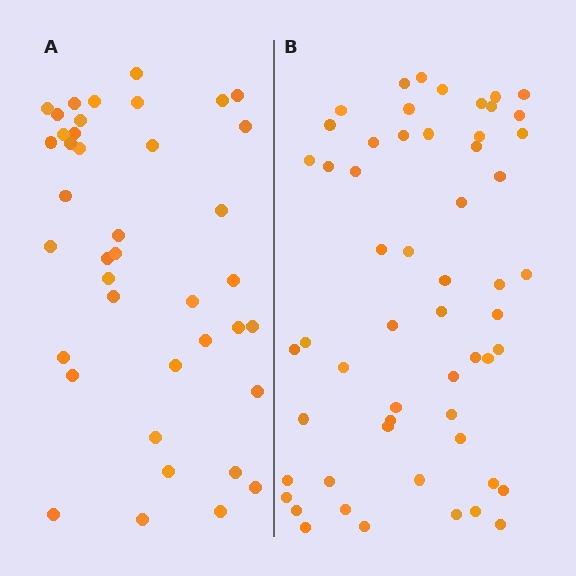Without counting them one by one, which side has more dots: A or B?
Region B (the right region) has more dots.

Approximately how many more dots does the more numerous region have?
Region B has approximately 15 more dots than region A.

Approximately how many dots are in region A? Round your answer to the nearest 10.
About 40 dots.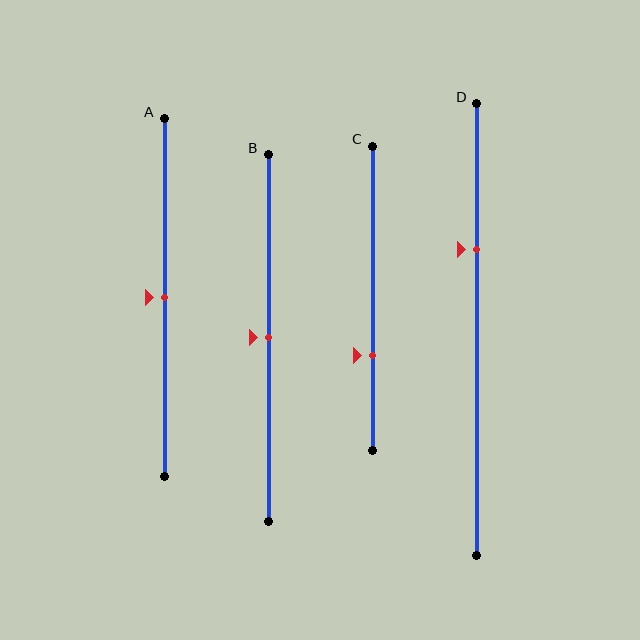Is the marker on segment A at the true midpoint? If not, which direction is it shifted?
Yes, the marker on segment A is at the true midpoint.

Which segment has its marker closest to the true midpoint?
Segment A has its marker closest to the true midpoint.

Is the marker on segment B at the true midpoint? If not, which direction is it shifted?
Yes, the marker on segment B is at the true midpoint.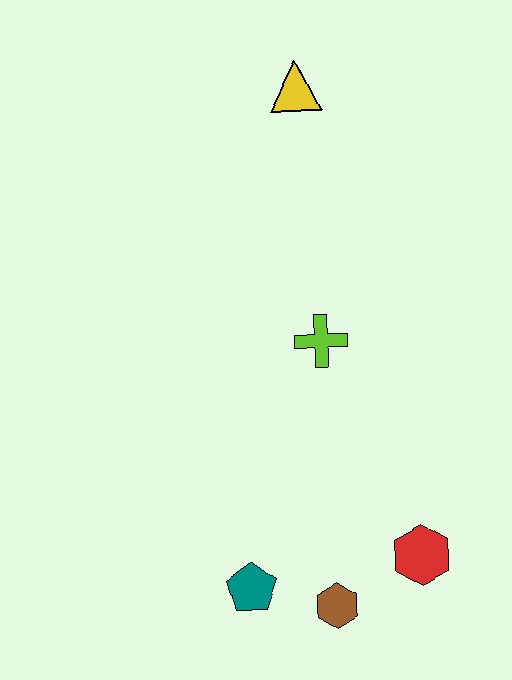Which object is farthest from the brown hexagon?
The yellow triangle is farthest from the brown hexagon.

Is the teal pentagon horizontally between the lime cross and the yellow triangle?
No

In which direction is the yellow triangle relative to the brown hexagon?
The yellow triangle is above the brown hexagon.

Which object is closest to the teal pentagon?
The brown hexagon is closest to the teal pentagon.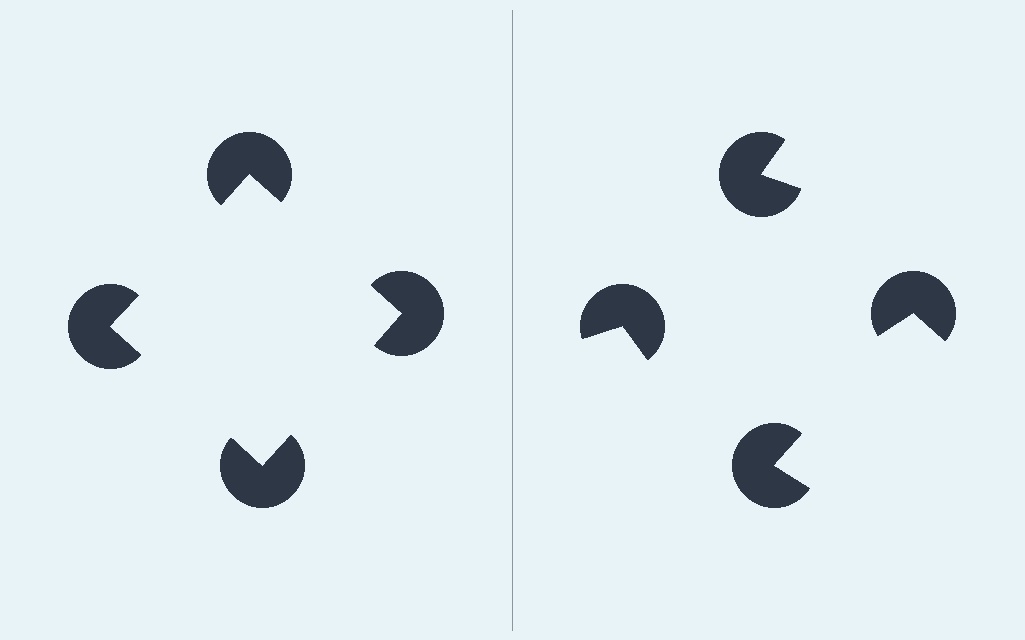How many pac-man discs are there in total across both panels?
8 — 4 on each side.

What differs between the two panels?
The pac-man discs are positioned identically on both sides; only the wedge orientations differ. On the left they align to a square; on the right they are misaligned.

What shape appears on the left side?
An illusory square.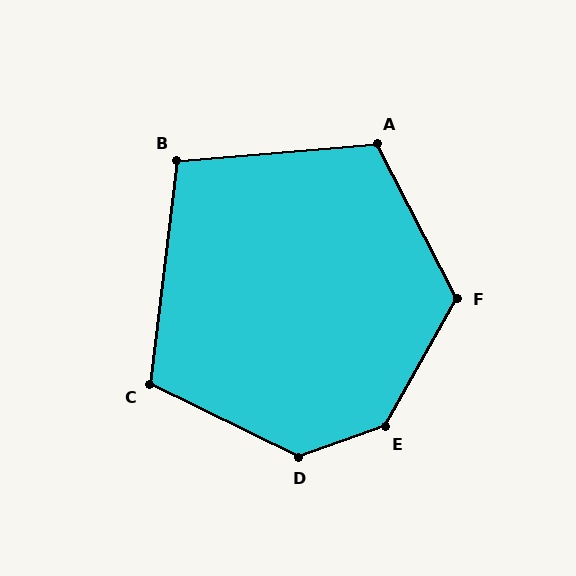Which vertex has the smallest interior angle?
B, at approximately 102 degrees.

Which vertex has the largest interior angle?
E, at approximately 139 degrees.